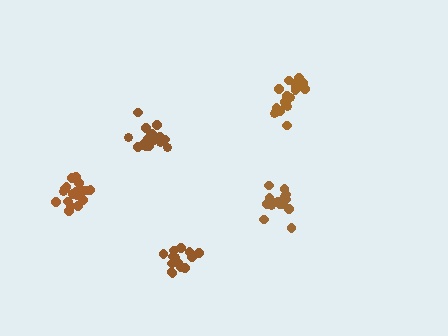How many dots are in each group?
Group 1: 18 dots, Group 2: 20 dots, Group 3: 15 dots, Group 4: 18 dots, Group 5: 19 dots (90 total).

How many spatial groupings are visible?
There are 5 spatial groupings.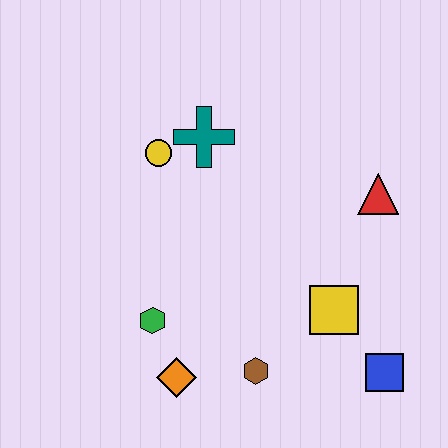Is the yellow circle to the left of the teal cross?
Yes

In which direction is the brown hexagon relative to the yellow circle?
The brown hexagon is below the yellow circle.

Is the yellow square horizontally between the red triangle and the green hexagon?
Yes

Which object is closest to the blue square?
The yellow square is closest to the blue square.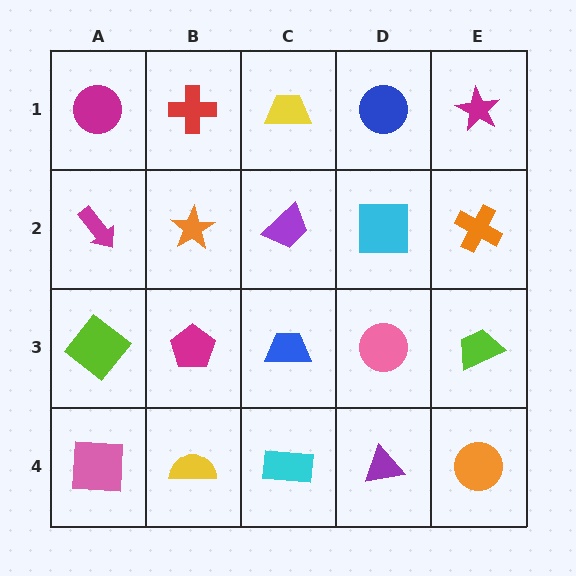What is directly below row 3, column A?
A pink square.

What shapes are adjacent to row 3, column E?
An orange cross (row 2, column E), an orange circle (row 4, column E), a pink circle (row 3, column D).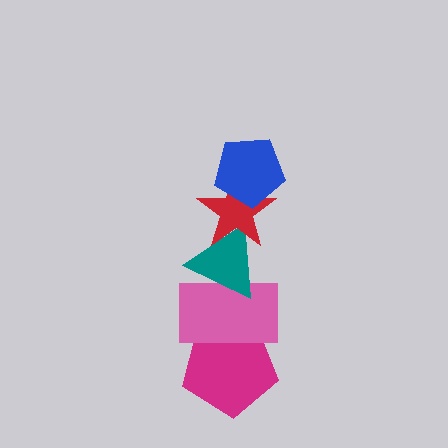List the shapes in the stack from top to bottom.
From top to bottom: the blue pentagon, the red star, the teal triangle, the pink rectangle, the magenta pentagon.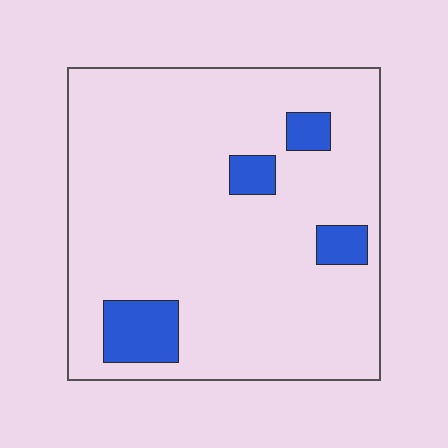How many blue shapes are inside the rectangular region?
4.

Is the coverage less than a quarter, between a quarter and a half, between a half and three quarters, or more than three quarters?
Less than a quarter.